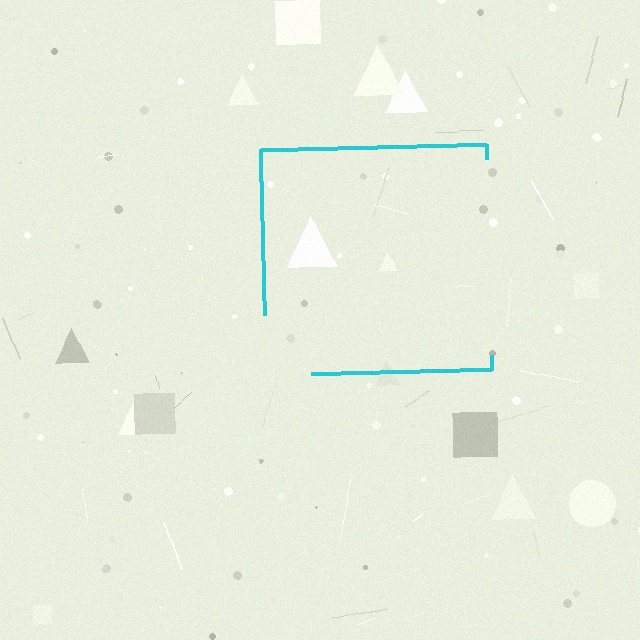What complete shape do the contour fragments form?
The contour fragments form a square.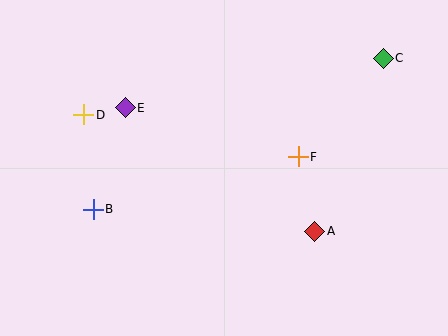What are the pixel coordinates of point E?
Point E is at (125, 108).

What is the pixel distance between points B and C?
The distance between B and C is 327 pixels.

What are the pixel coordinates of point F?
Point F is at (298, 157).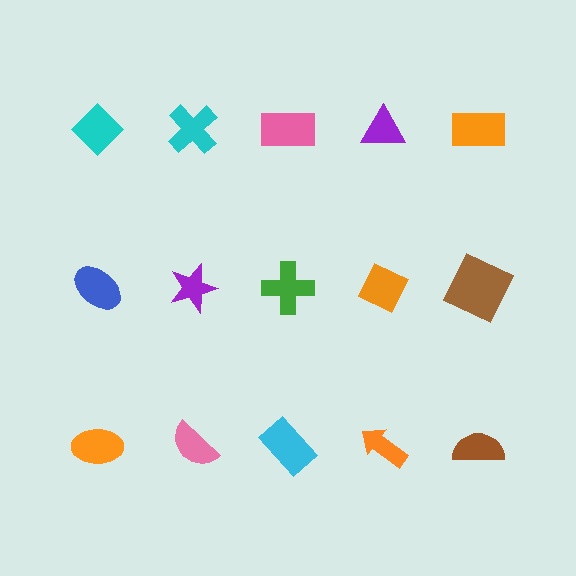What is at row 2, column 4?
An orange diamond.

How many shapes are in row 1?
5 shapes.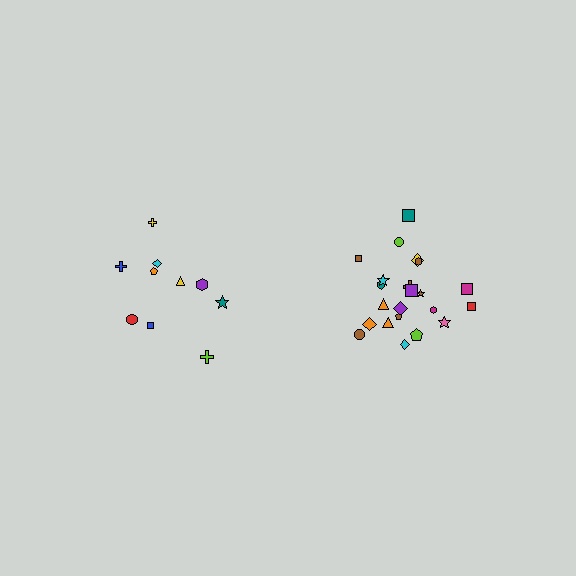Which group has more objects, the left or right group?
The right group.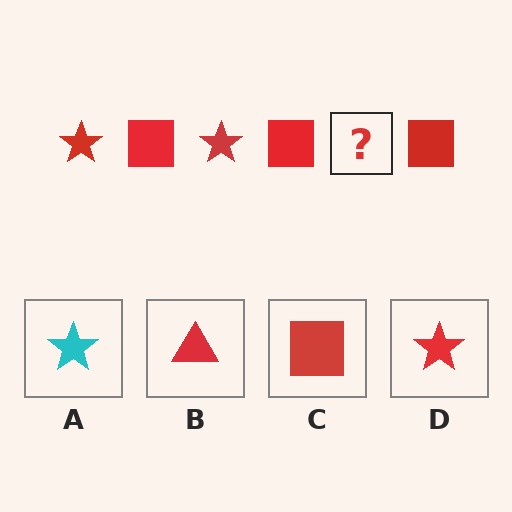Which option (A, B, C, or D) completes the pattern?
D.